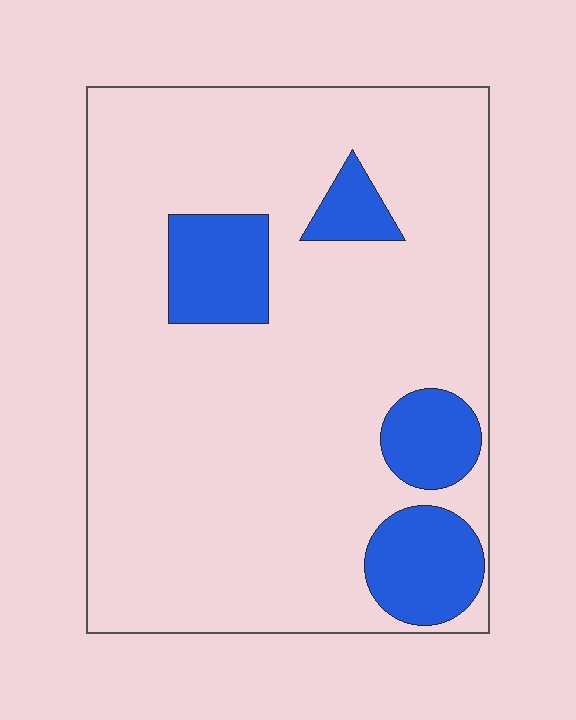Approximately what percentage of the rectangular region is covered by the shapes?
Approximately 15%.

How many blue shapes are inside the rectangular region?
4.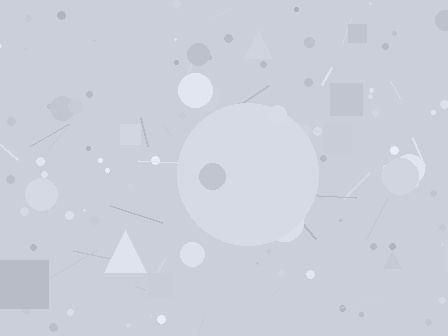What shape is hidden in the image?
A circle is hidden in the image.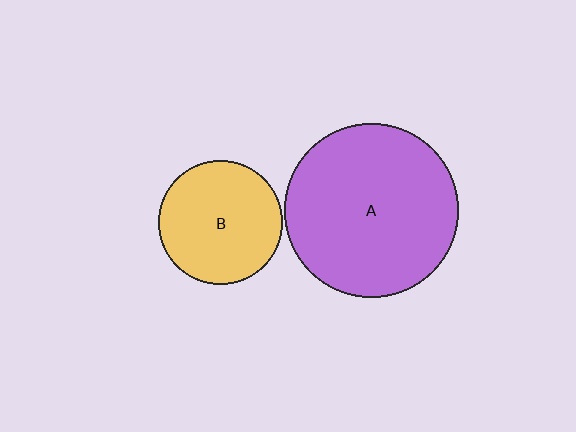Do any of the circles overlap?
No, none of the circles overlap.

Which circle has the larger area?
Circle A (purple).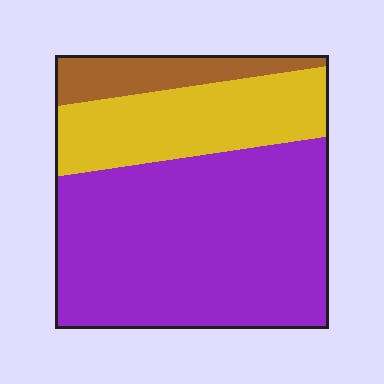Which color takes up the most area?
Purple, at roughly 65%.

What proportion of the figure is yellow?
Yellow covers about 25% of the figure.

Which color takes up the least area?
Brown, at roughly 10%.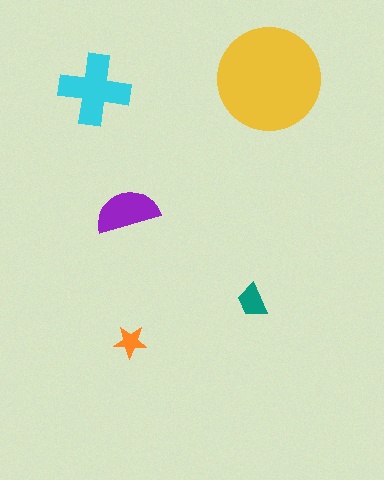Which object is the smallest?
The orange star.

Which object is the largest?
The yellow circle.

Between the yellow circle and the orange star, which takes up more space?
The yellow circle.